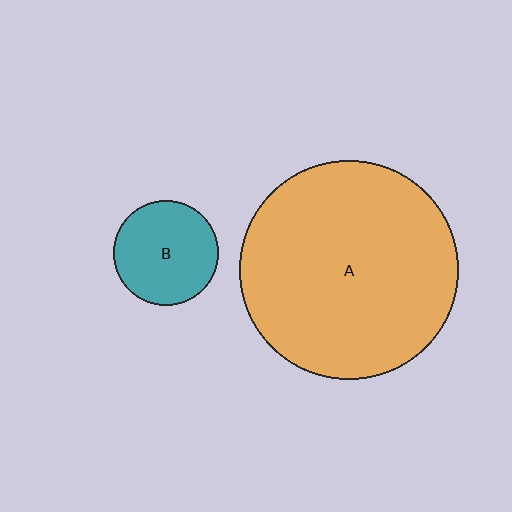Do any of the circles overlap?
No, none of the circles overlap.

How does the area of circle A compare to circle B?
Approximately 4.3 times.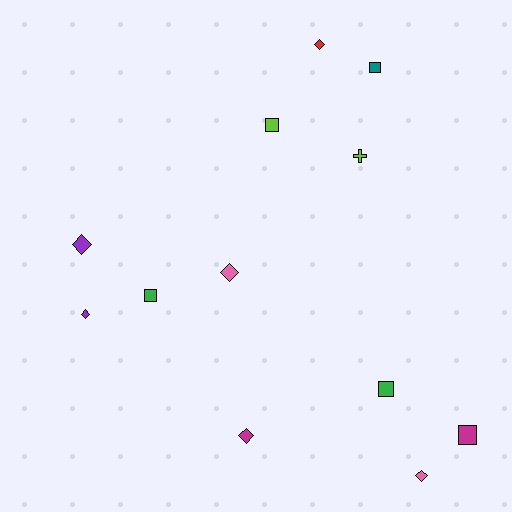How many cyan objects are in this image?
There are no cyan objects.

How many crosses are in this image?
There is 1 cross.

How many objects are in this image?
There are 12 objects.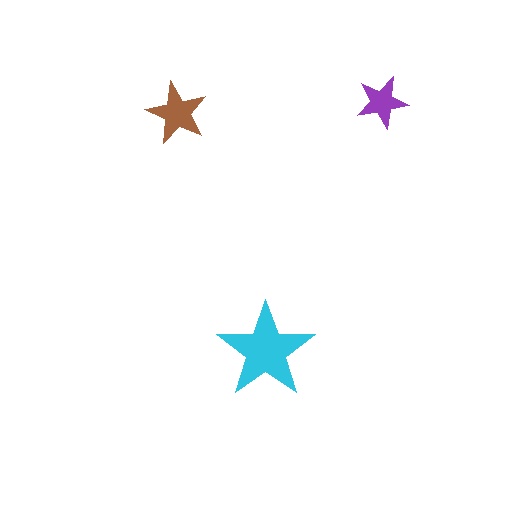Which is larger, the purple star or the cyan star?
The cyan one.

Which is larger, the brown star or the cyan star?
The cyan one.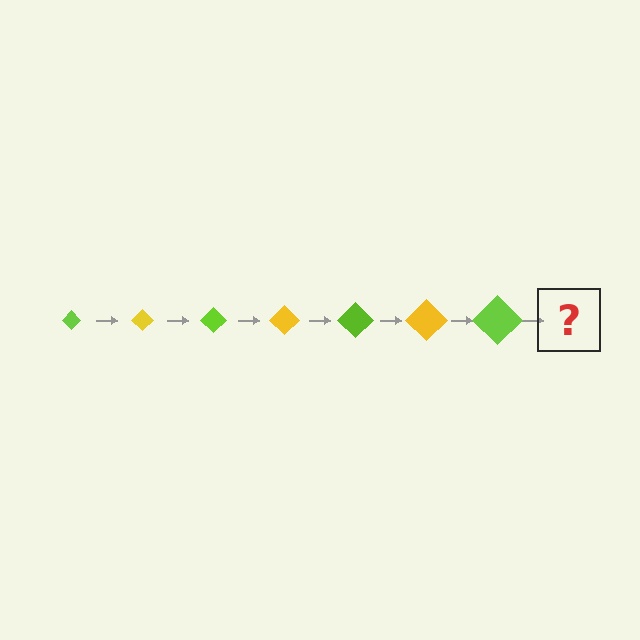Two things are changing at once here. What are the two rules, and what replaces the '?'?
The two rules are that the diamond grows larger each step and the color cycles through lime and yellow. The '?' should be a yellow diamond, larger than the previous one.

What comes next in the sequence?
The next element should be a yellow diamond, larger than the previous one.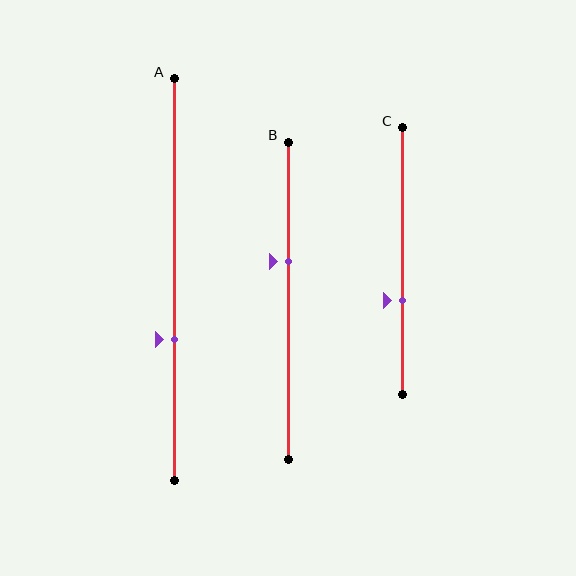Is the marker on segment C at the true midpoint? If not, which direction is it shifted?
No, the marker on segment C is shifted downward by about 15% of the segment length.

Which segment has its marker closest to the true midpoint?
Segment B has its marker closest to the true midpoint.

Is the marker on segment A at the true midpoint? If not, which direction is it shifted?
No, the marker on segment A is shifted downward by about 15% of the segment length.